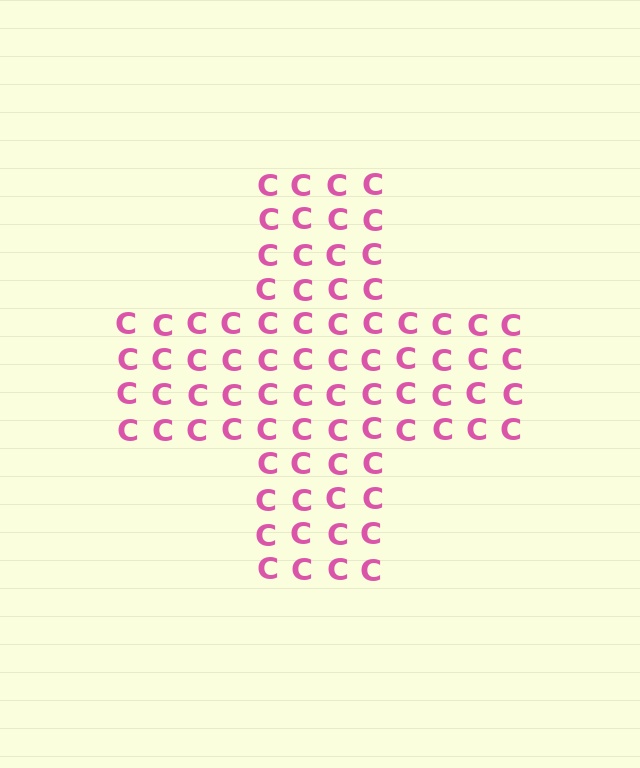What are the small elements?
The small elements are letter C's.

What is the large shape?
The large shape is a cross.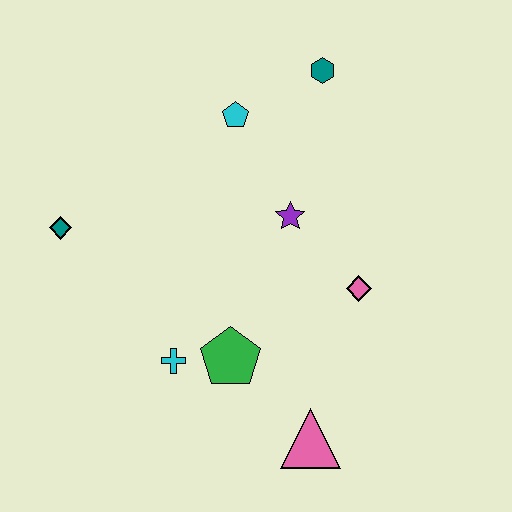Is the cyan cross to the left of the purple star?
Yes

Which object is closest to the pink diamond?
The purple star is closest to the pink diamond.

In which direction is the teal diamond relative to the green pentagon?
The teal diamond is to the left of the green pentagon.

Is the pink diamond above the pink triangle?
Yes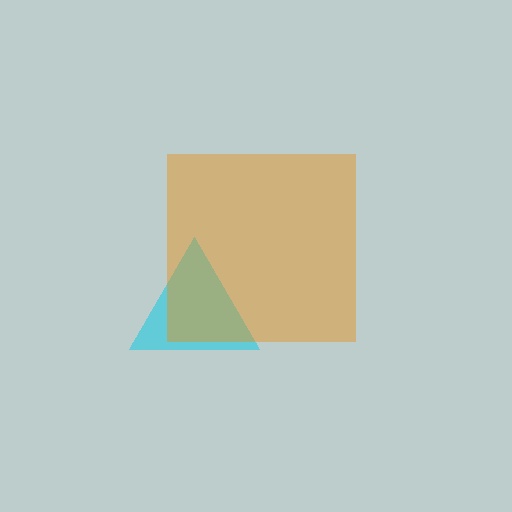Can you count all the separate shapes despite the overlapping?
Yes, there are 2 separate shapes.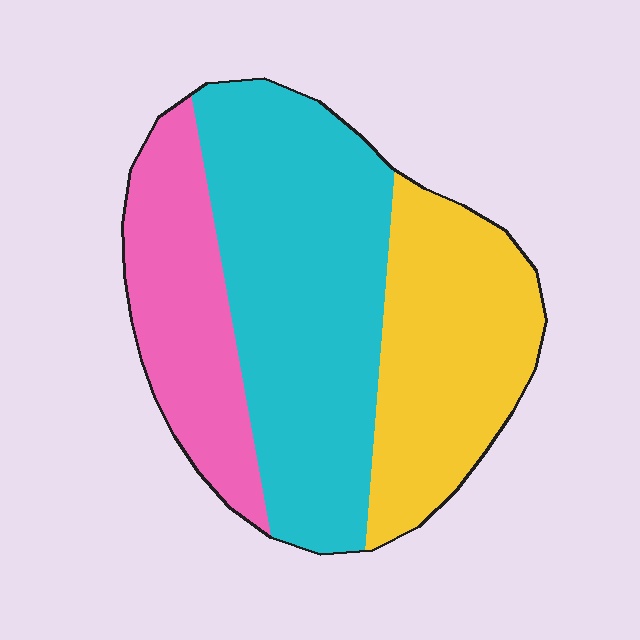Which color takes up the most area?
Cyan, at roughly 45%.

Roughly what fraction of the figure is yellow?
Yellow takes up about one third (1/3) of the figure.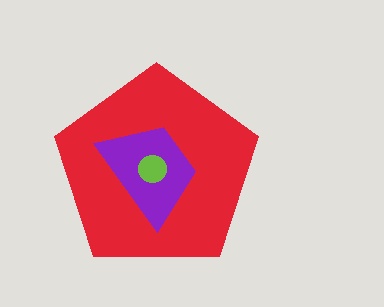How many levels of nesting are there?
3.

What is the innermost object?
The lime circle.